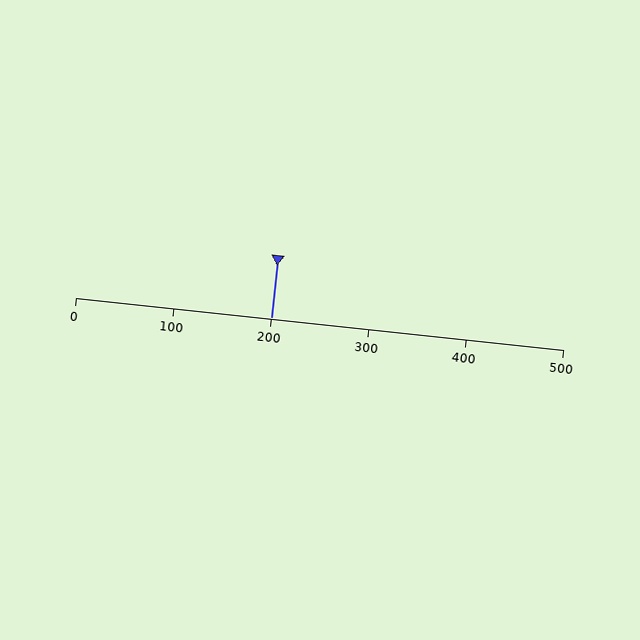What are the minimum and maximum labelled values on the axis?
The axis runs from 0 to 500.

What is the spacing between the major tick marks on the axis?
The major ticks are spaced 100 apart.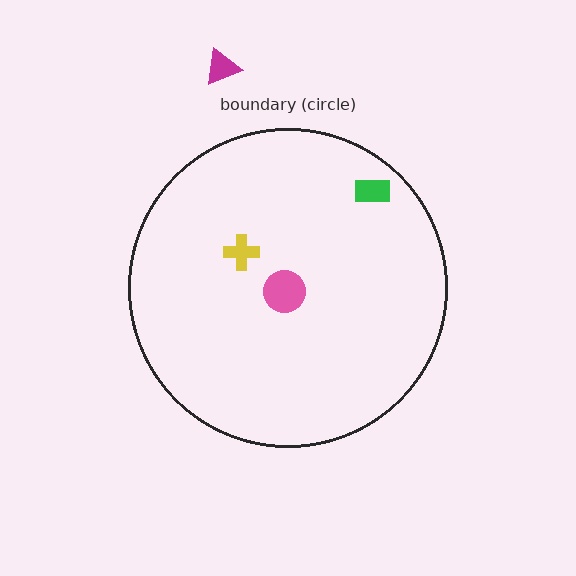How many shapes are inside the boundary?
3 inside, 1 outside.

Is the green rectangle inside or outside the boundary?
Inside.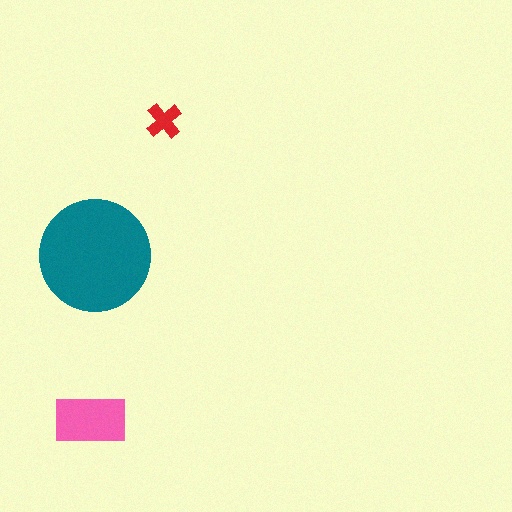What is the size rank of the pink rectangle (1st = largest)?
2nd.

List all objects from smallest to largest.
The red cross, the pink rectangle, the teal circle.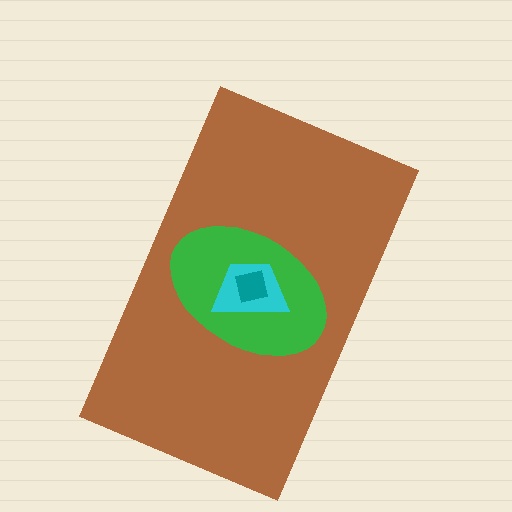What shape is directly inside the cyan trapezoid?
The teal square.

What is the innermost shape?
The teal square.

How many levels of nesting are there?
4.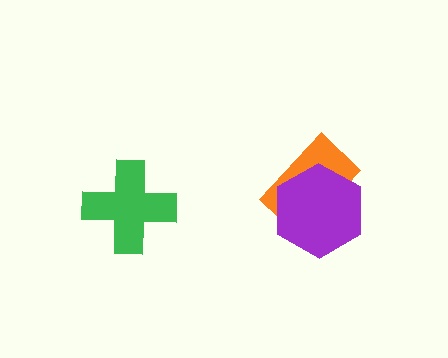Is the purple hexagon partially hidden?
No, no other shape covers it.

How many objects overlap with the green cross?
0 objects overlap with the green cross.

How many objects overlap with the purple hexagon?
1 object overlaps with the purple hexagon.